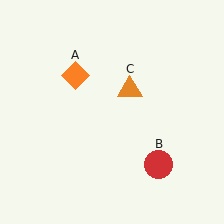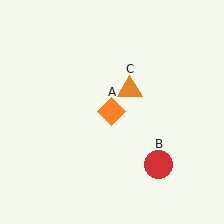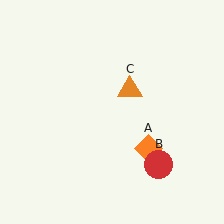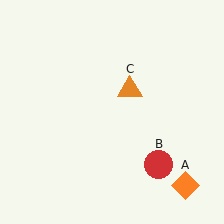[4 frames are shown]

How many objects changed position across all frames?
1 object changed position: orange diamond (object A).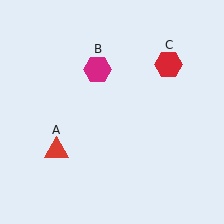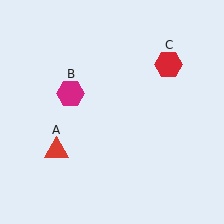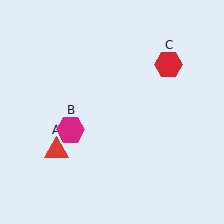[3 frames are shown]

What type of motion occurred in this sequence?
The magenta hexagon (object B) rotated counterclockwise around the center of the scene.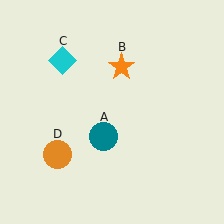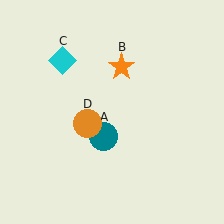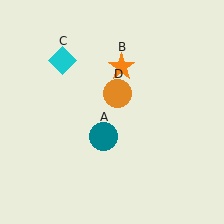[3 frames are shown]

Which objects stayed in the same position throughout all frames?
Teal circle (object A) and orange star (object B) and cyan diamond (object C) remained stationary.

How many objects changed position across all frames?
1 object changed position: orange circle (object D).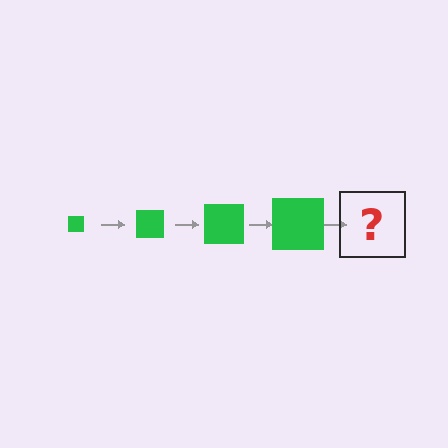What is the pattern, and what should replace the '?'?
The pattern is that the square gets progressively larger each step. The '?' should be a green square, larger than the previous one.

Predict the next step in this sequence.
The next step is a green square, larger than the previous one.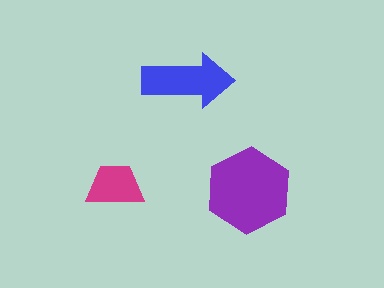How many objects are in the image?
There are 3 objects in the image.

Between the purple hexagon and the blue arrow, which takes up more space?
The purple hexagon.